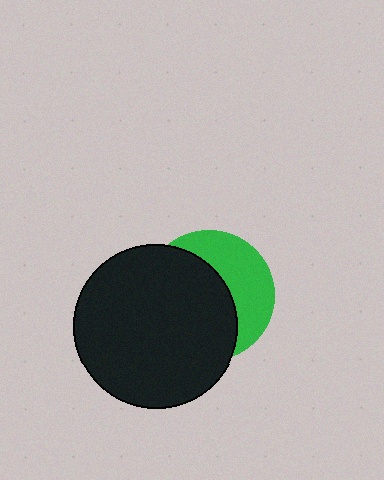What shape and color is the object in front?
The object in front is a black circle.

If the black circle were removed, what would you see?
You would see the complete green circle.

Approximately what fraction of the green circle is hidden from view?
Roughly 60% of the green circle is hidden behind the black circle.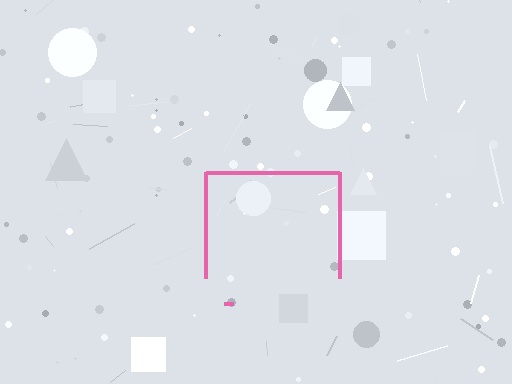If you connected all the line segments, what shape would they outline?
They would outline a square.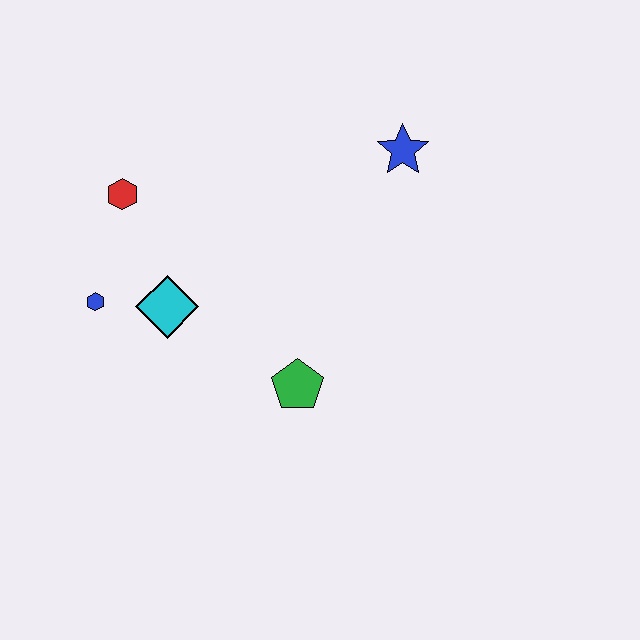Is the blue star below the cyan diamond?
No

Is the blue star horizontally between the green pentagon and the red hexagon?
No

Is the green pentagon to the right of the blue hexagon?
Yes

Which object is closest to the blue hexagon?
The cyan diamond is closest to the blue hexagon.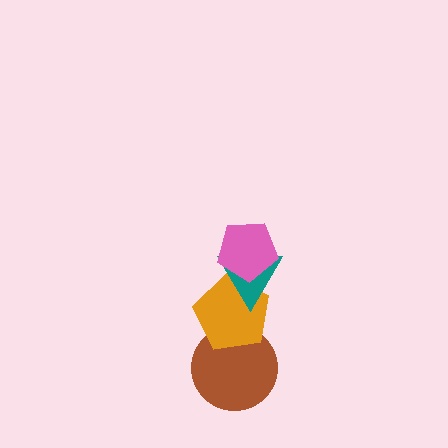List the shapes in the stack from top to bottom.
From top to bottom: the pink pentagon, the teal triangle, the orange pentagon, the brown circle.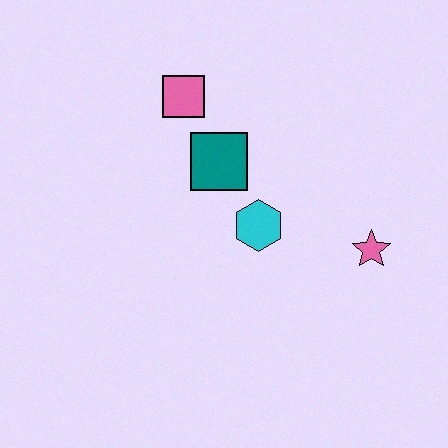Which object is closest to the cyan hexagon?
The teal square is closest to the cyan hexagon.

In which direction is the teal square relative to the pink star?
The teal square is to the left of the pink star.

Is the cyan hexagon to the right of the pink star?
No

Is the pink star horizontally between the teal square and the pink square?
No